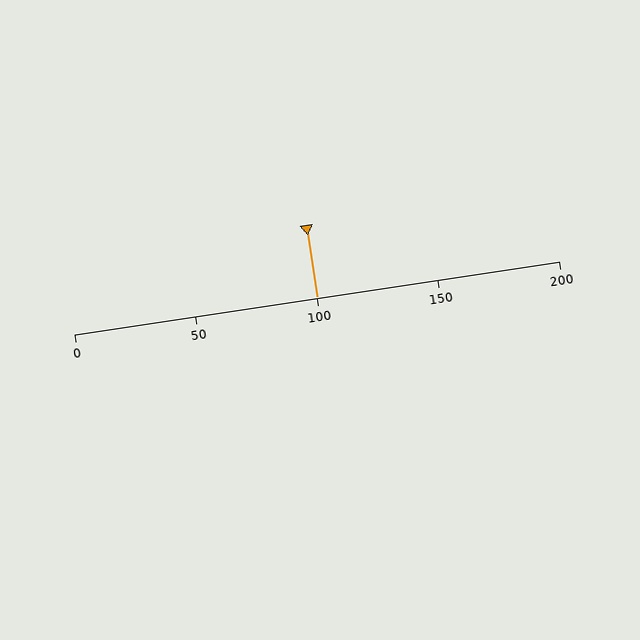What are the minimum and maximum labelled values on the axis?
The axis runs from 0 to 200.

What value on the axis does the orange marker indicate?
The marker indicates approximately 100.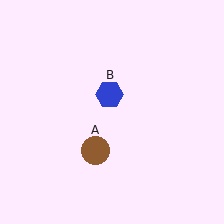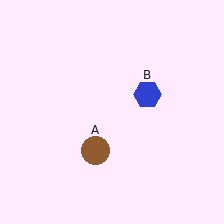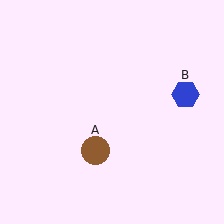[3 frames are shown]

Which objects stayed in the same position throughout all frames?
Brown circle (object A) remained stationary.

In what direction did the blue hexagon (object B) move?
The blue hexagon (object B) moved right.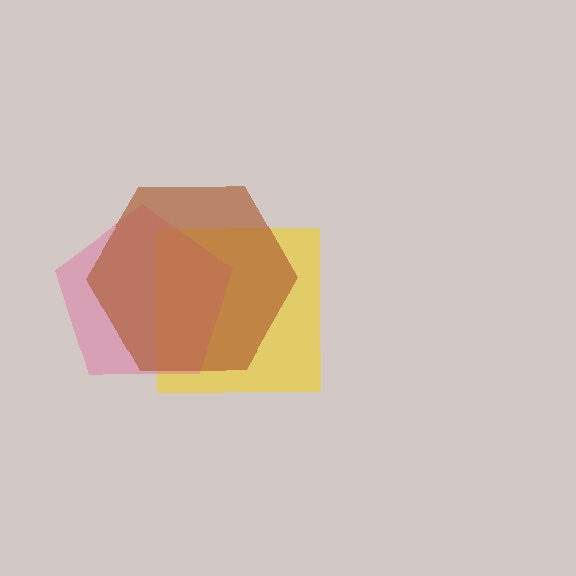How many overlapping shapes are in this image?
There are 3 overlapping shapes in the image.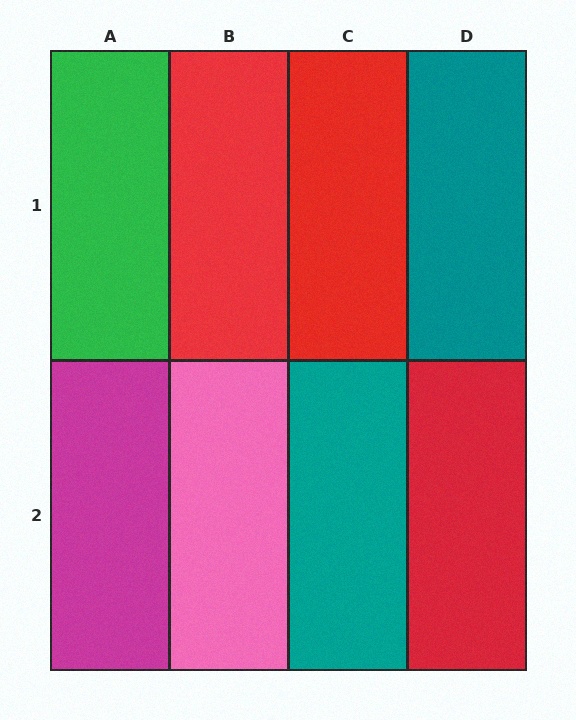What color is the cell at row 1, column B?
Red.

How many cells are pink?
1 cell is pink.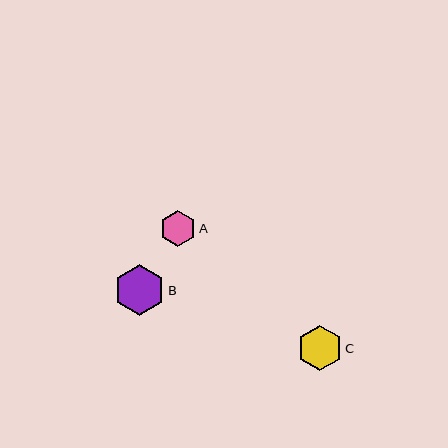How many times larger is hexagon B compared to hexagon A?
Hexagon B is approximately 1.4 times the size of hexagon A.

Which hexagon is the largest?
Hexagon B is the largest with a size of approximately 51 pixels.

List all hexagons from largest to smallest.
From largest to smallest: B, C, A.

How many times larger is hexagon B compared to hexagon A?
Hexagon B is approximately 1.4 times the size of hexagon A.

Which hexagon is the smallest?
Hexagon A is the smallest with a size of approximately 36 pixels.